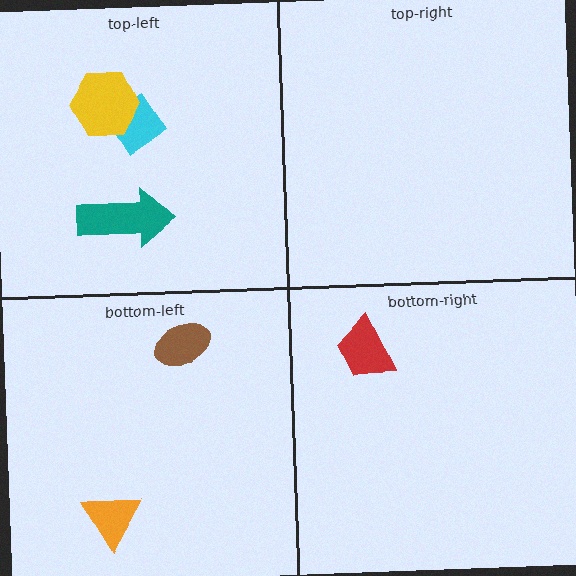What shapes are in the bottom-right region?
The red trapezoid.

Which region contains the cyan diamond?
The top-left region.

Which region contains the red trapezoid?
The bottom-right region.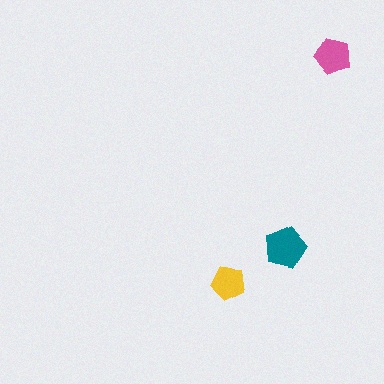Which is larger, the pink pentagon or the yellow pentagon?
The pink one.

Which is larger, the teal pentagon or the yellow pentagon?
The teal one.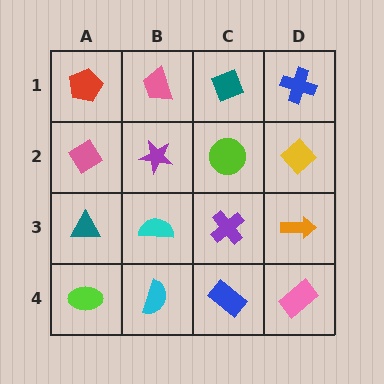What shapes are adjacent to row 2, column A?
A red pentagon (row 1, column A), a teal triangle (row 3, column A), a purple star (row 2, column B).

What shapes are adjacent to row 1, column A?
A pink diamond (row 2, column A), a pink trapezoid (row 1, column B).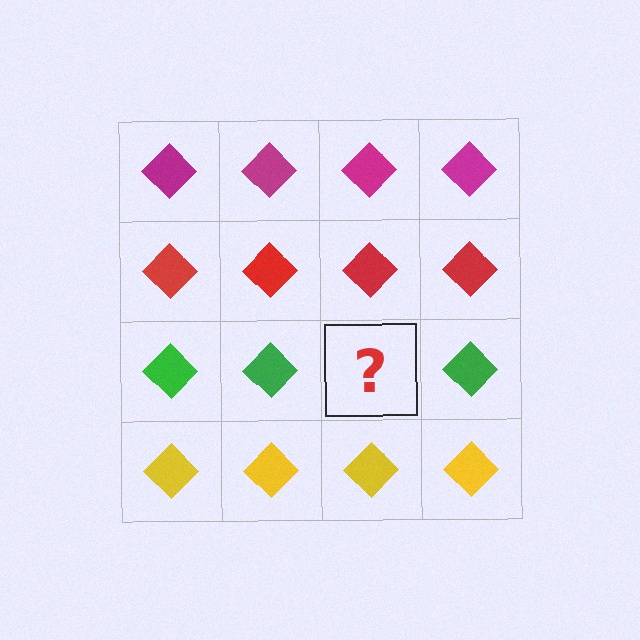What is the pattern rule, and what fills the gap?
The rule is that each row has a consistent color. The gap should be filled with a green diamond.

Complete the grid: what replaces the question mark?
The question mark should be replaced with a green diamond.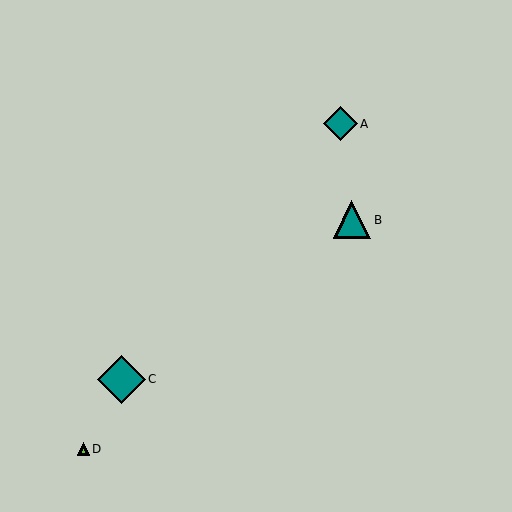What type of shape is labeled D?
Shape D is a lime triangle.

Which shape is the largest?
The teal diamond (labeled C) is the largest.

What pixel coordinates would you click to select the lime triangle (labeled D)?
Click at (83, 449) to select the lime triangle D.